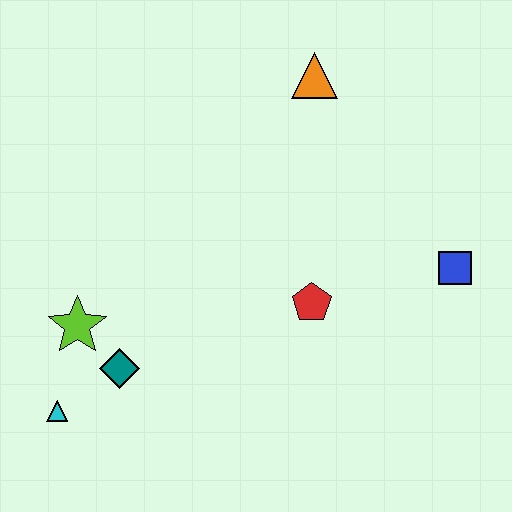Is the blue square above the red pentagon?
Yes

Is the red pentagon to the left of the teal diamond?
No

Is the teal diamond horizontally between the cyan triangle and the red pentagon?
Yes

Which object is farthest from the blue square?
The cyan triangle is farthest from the blue square.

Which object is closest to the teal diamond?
The lime star is closest to the teal diamond.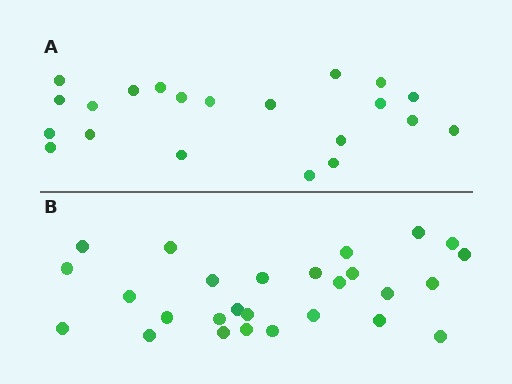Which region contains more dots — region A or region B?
Region B (the bottom region) has more dots.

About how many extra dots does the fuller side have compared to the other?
Region B has about 6 more dots than region A.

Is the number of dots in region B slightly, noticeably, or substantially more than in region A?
Region B has noticeably more, but not dramatically so. The ratio is roughly 1.3 to 1.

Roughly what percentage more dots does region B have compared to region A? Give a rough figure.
About 30% more.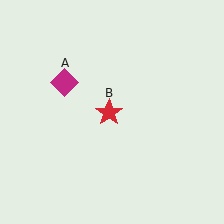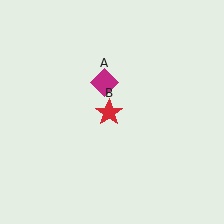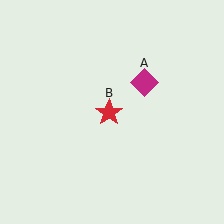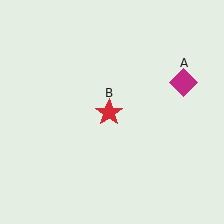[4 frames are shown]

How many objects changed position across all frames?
1 object changed position: magenta diamond (object A).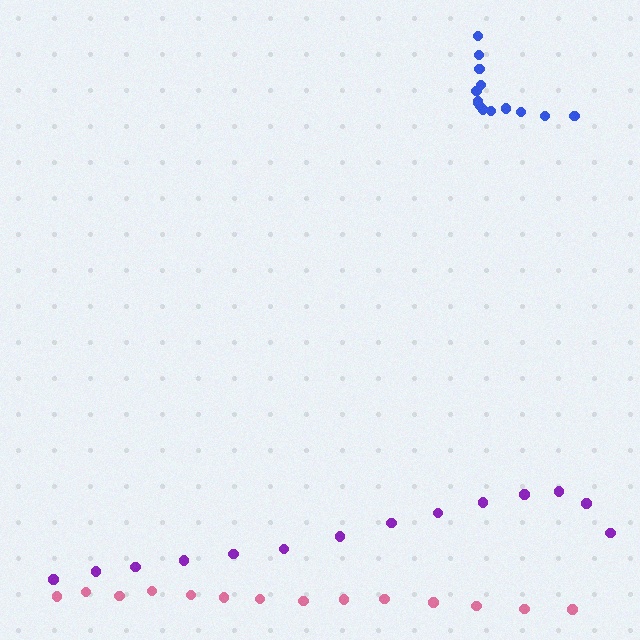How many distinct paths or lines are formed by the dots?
There are 3 distinct paths.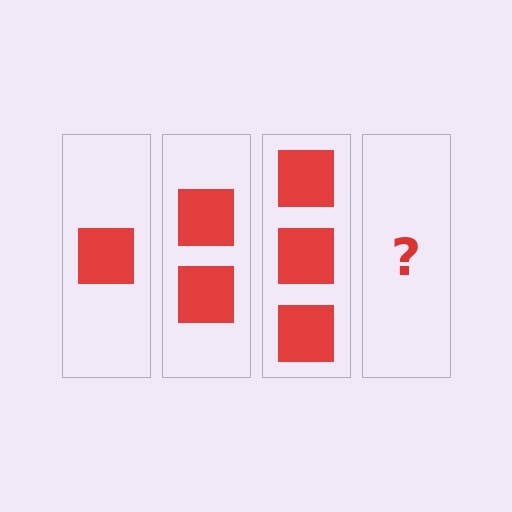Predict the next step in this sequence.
The next step is 4 squares.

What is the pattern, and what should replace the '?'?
The pattern is that each step adds one more square. The '?' should be 4 squares.